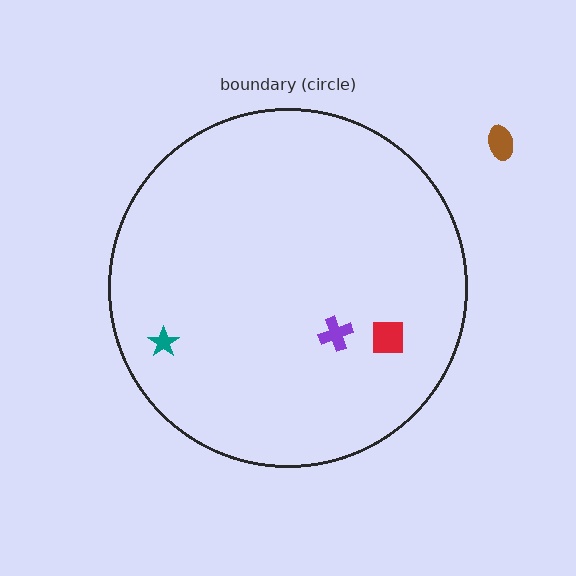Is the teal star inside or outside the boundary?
Inside.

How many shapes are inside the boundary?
3 inside, 1 outside.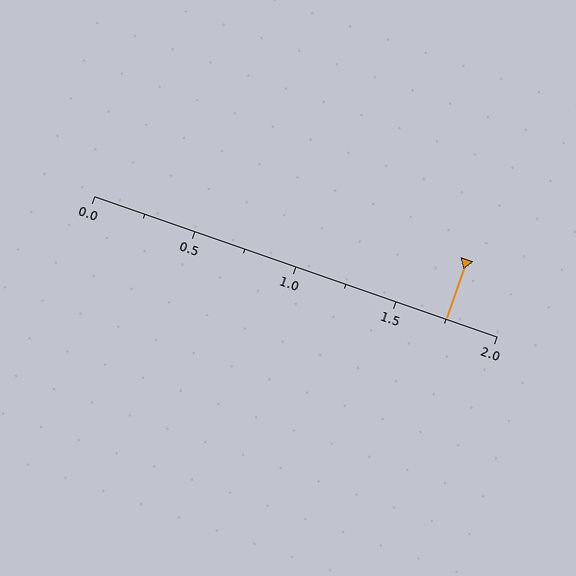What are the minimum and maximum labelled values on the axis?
The axis runs from 0.0 to 2.0.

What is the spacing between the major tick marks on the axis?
The major ticks are spaced 0.5 apart.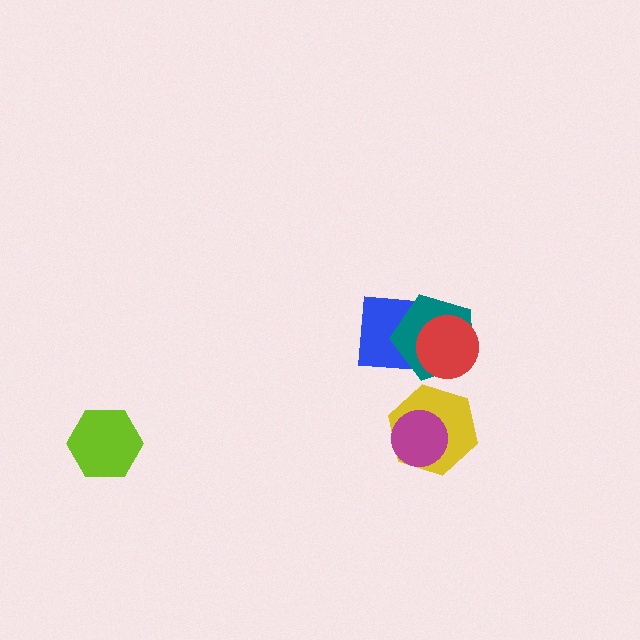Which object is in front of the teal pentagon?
The red circle is in front of the teal pentagon.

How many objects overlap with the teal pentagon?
2 objects overlap with the teal pentagon.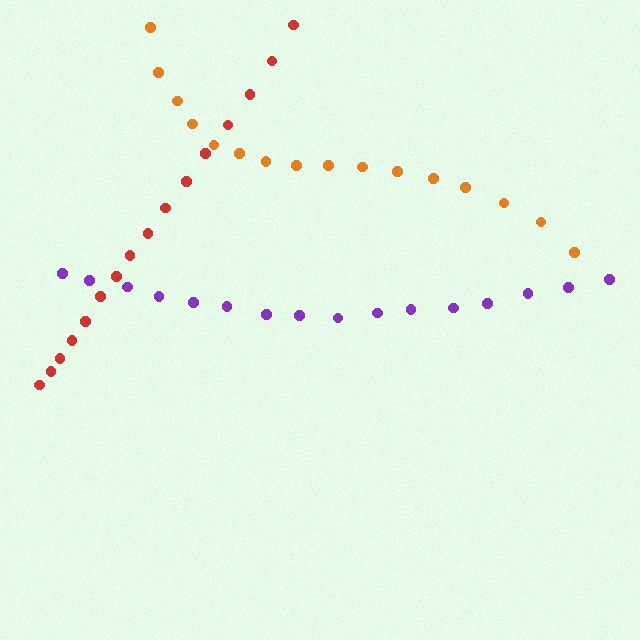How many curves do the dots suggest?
There are 3 distinct paths.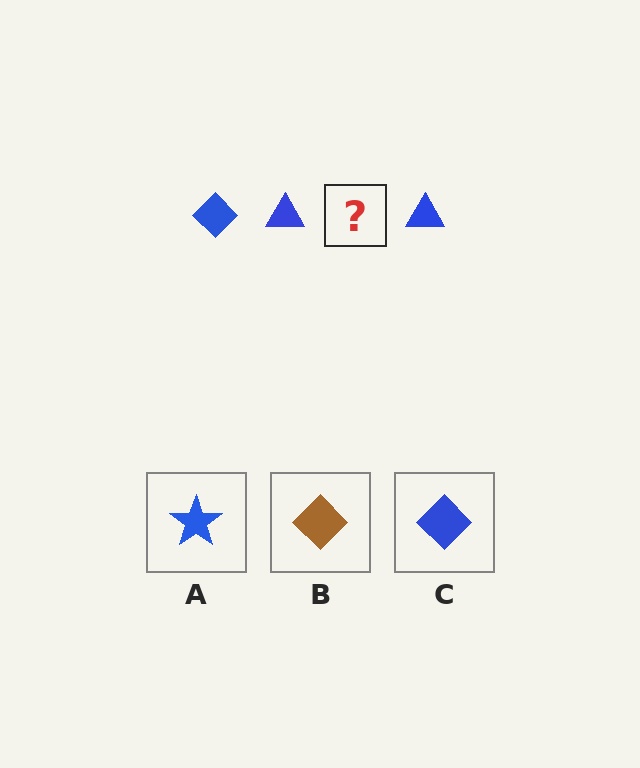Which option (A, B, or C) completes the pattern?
C.